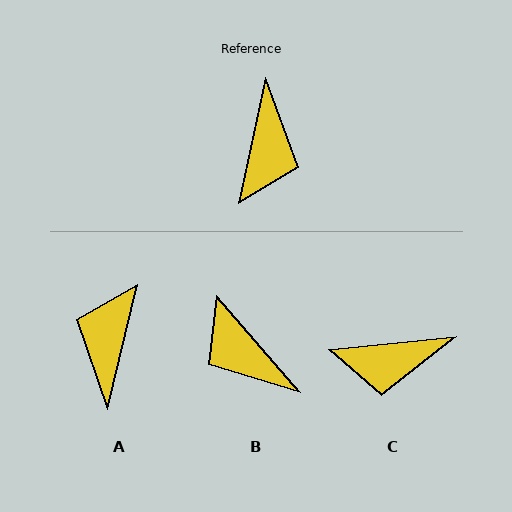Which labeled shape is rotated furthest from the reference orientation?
A, about 179 degrees away.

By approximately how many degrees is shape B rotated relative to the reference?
Approximately 127 degrees clockwise.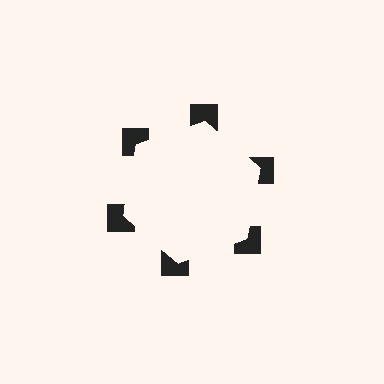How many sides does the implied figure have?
6 sides.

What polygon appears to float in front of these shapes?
An illusory hexagon — its edges are inferred from the aligned wedge cuts in the notched squares, not physically drawn.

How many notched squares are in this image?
There are 6 — one at each vertex of the illusory hexagon.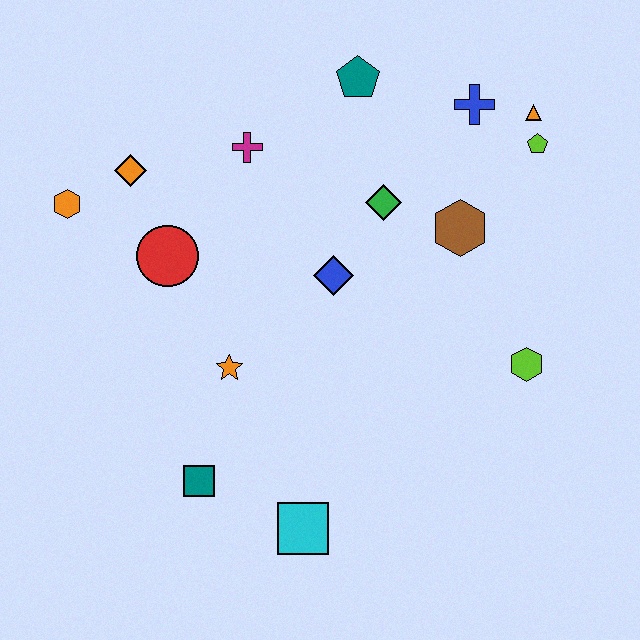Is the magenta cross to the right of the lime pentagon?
No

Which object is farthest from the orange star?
The orange triangle is farthest from the orange star.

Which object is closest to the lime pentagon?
The orange triangle is closest to the lime pentagon.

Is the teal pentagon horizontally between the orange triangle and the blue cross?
No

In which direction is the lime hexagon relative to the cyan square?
The lime hexagon is to the right of the cyan square.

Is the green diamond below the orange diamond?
Yes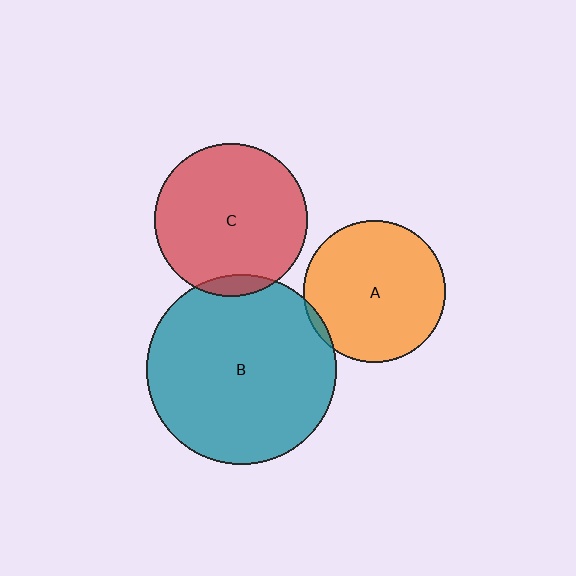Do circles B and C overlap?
Yes.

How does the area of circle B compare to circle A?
Approximately 1.8 times.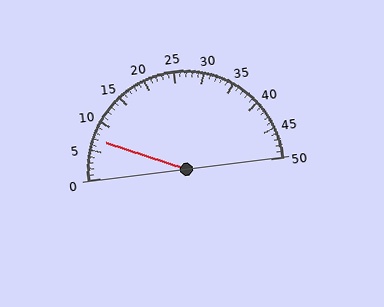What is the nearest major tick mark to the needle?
The nearest major tick mark is 5.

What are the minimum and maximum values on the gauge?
The gauge ranges from 0 to 50.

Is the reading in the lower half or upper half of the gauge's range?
The reading is in the lower half of the range (0 to 50).